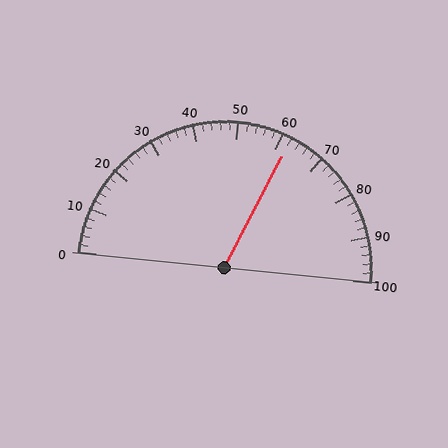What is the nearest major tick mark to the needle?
The nearest major tick mark is 60.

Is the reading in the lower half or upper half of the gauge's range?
The reading is in the upper half of the range (0 to 100).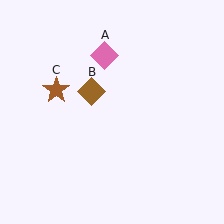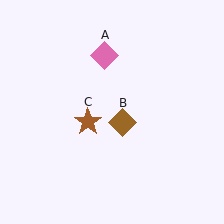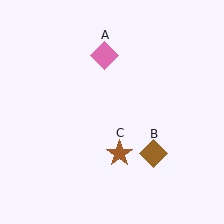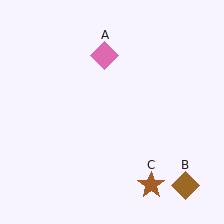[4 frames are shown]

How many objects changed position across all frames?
2 objects changed position: brown diamond (object B), brown star (object C).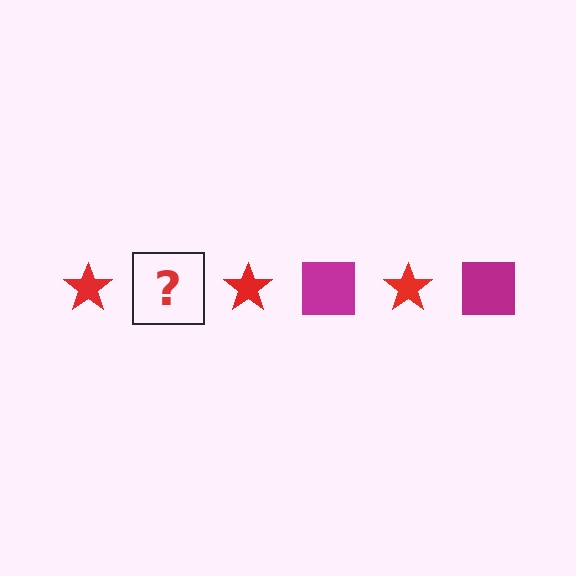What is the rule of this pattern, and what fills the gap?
The rule is that the pattern alternates between red star and magenta square. The gap should be filled with a magenta square.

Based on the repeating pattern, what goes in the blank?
The blank should be a magenta square.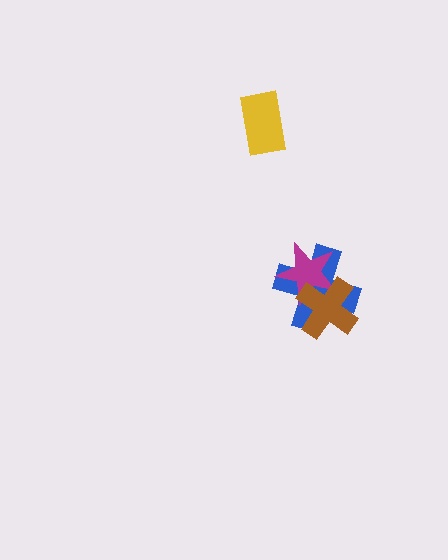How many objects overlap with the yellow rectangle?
0 objects overlap with the yellow rectangle.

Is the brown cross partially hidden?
No, no other shape covers it.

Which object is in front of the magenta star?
The brown cross is in front of the magenta star.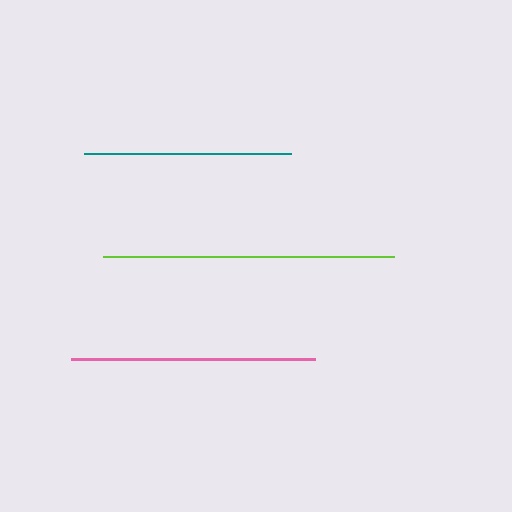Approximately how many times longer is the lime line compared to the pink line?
The lime line is approximately 1.2 times the length of the pink line.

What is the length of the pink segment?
The pink segment is approximately 244 pixels long.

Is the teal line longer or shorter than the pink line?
The pink line is longer than the teal line.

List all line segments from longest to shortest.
From longest to shortest: lime, pink, teal.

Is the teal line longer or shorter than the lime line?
The lime line is longer than the teal line.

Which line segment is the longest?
The lime line is the longest at approximately 291 pixels.